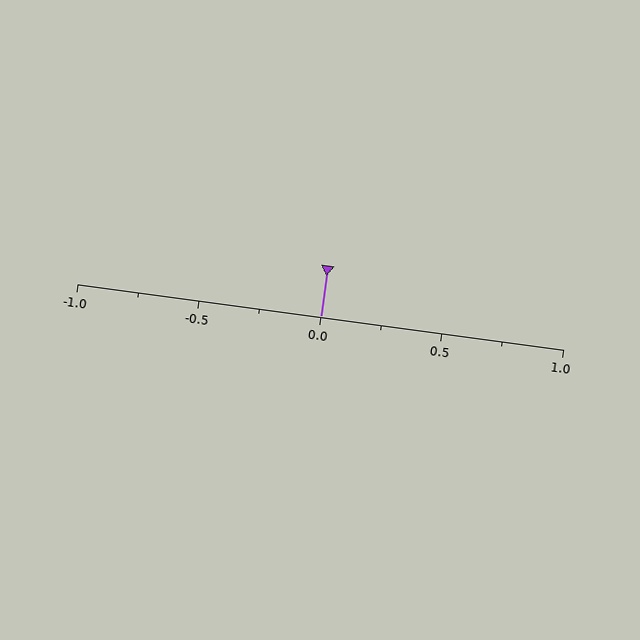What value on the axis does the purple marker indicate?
The marker indicates approximately 0.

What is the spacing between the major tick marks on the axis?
The major ticks are spaced 0.5 apart.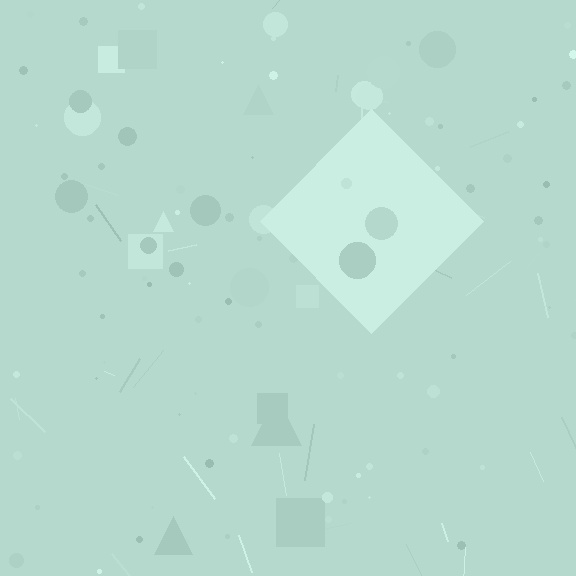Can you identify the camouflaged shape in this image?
The camouflaged shape is a diamond.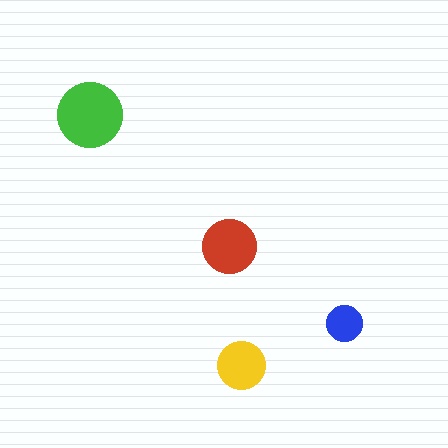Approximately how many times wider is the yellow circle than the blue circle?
About 1.5 times wider.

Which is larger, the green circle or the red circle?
The green one.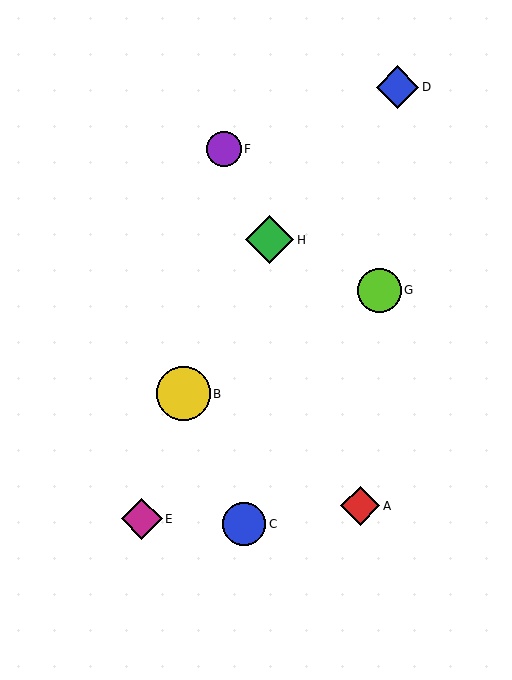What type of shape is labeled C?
Shape C is a blue circle.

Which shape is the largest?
The yellow circle (labeled B) is the largest.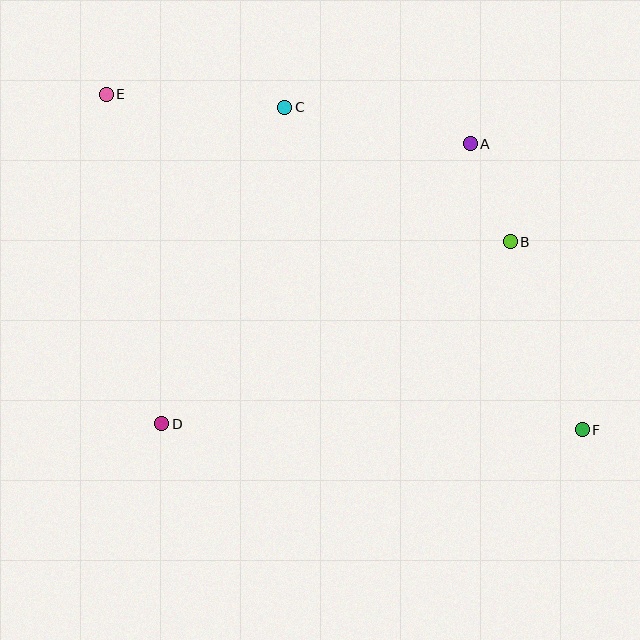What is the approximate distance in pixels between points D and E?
The distance between D and E is approximately 334 pixels.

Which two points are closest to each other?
Points A and B are closest to each other.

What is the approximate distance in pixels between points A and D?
The distance between A and D is approximately 417 pixels.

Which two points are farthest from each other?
Points E and F are farthest from each other.